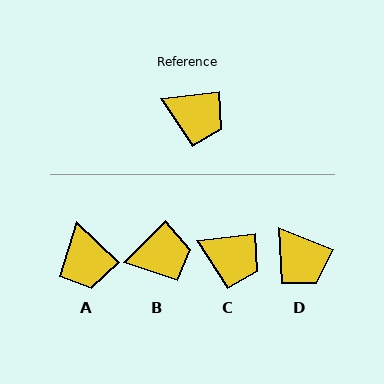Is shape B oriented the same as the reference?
No, it is off by about 38 degrees.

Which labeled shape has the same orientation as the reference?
C.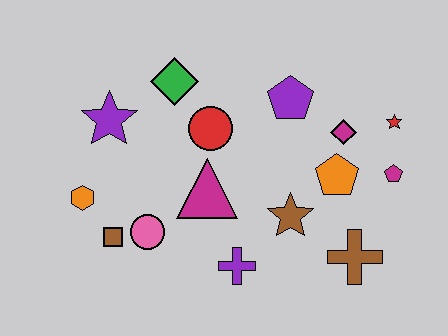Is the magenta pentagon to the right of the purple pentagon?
Yes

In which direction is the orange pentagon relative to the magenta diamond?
The orange pentagon is below the magenta diamond.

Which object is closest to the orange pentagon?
The magenta diamond is closest to the orange pentagon.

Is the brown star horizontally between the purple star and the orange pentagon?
Yes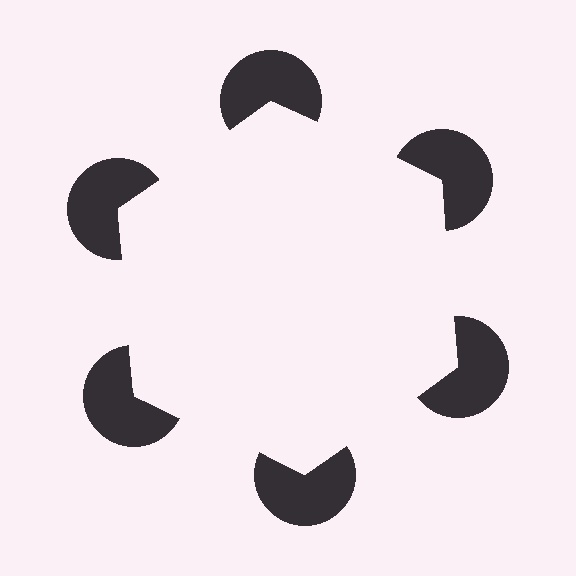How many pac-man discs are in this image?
There are 6 — one at each vertex of the illusory hexagon.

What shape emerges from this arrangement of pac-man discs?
An illusory hexagon — its edges are inferred from the aligned wedge cuts in the pac-man discs, not physically drawn.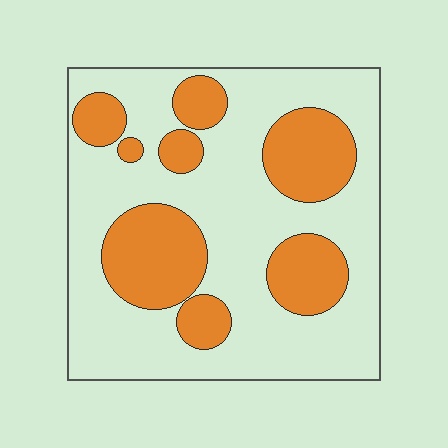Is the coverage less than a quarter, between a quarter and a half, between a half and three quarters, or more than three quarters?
Between a quarter and a half.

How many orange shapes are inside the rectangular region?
8.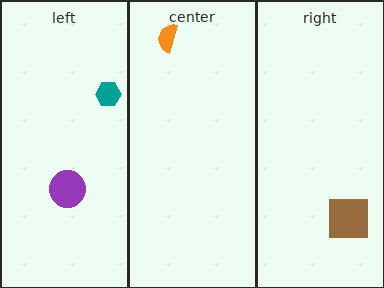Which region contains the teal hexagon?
The left region.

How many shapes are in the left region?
2.